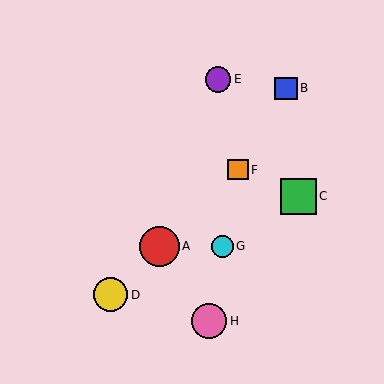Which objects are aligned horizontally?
Objects A, G are aligned horizontally.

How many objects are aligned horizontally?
2 objects (A, G) are aligned horizontally.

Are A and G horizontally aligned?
Yes, both are at y≈246.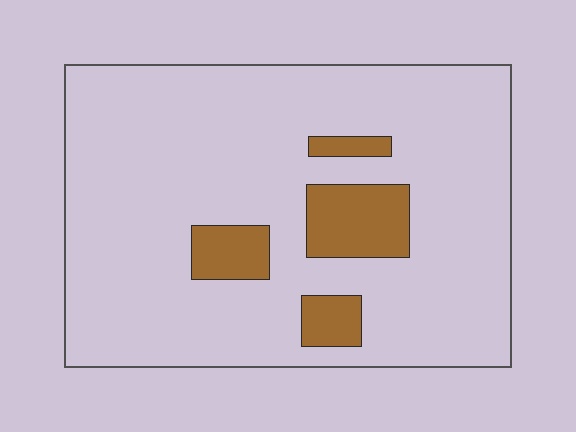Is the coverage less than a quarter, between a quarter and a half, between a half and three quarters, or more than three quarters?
Less than a quarter.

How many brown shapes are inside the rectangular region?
4.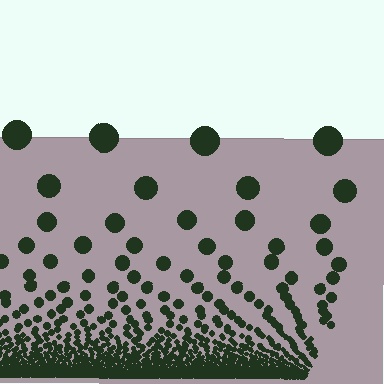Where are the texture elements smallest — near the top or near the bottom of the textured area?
Near the bottom.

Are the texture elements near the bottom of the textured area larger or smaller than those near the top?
Smaller. The gradient is inverted — elements near the bottom are smaller and denser.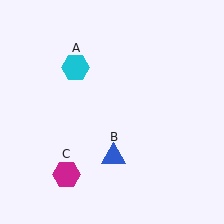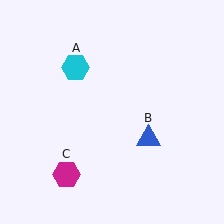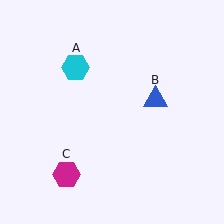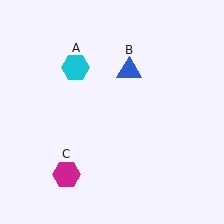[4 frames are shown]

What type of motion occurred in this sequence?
The blue triangle (object B) rotated counterclockwise around the center of the scene.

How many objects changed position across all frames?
1 object changed position: blue triangle (object B).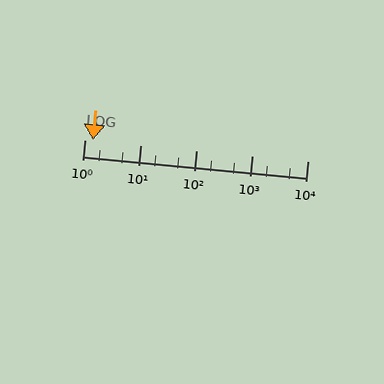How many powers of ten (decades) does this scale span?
The scale spans 4 decades, from 1 to 10000.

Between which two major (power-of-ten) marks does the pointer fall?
The pointer is between 1 and 10.